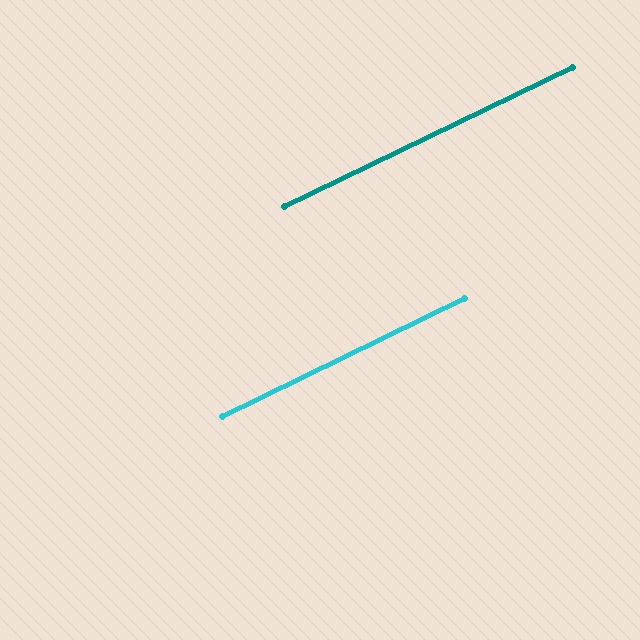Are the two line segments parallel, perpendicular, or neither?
Parallel — their directions differ by only 0.2°.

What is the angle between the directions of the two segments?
Approximately 0 degrees.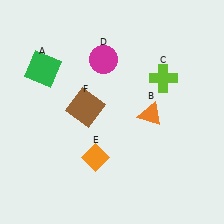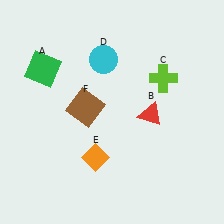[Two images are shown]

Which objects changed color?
B changed from orange to red. D changed from magenta to cyan.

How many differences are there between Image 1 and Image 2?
There are 2 differences between the two images.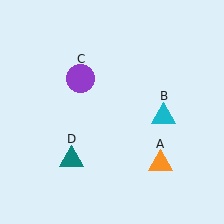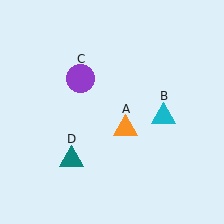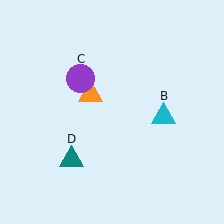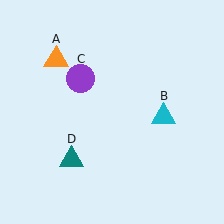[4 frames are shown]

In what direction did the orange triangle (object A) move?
The orange triangle (object A) moved up and to the left.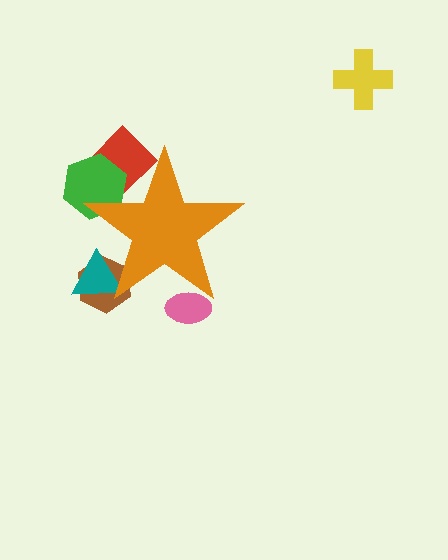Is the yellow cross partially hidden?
No, the yellow cross is fully visible.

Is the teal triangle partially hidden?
Yes, the teal triangle is partially hidden behind the orange star.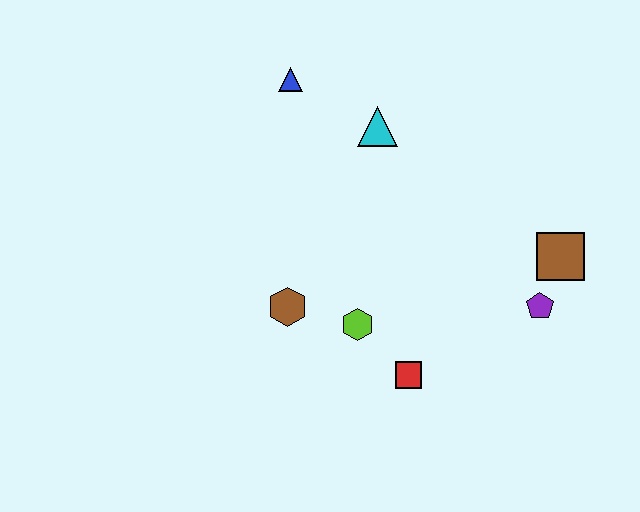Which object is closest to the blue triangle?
The cyan triangle is closest to the blue triangle.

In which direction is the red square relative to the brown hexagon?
The red square is to the right of the brown hexagon.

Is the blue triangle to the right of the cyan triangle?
No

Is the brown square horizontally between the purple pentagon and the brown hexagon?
No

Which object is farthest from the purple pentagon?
The blue triangle is farthest from the purple pentagon.